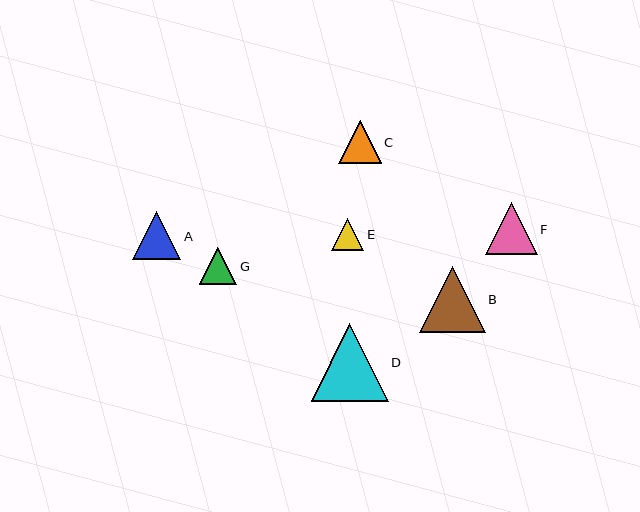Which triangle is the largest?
Triangle D is the largest with a size of approximately 77 pixels.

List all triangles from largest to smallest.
From largest to smallest: D, B, F, A, C, G, E.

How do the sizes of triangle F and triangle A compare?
Triangle F and triangle A are approximately the same size.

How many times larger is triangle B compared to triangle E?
Triangle B is approximately 2.0 times the size of triangle E.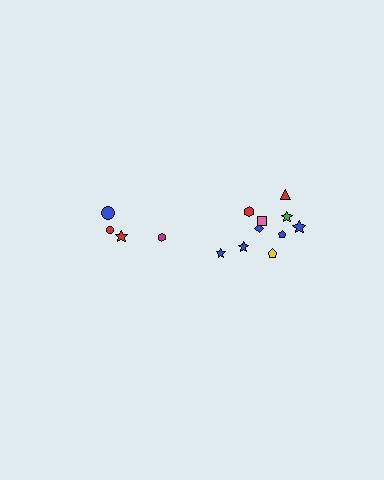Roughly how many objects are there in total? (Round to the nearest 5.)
Roughly 15 objects in total.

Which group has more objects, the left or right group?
The right group.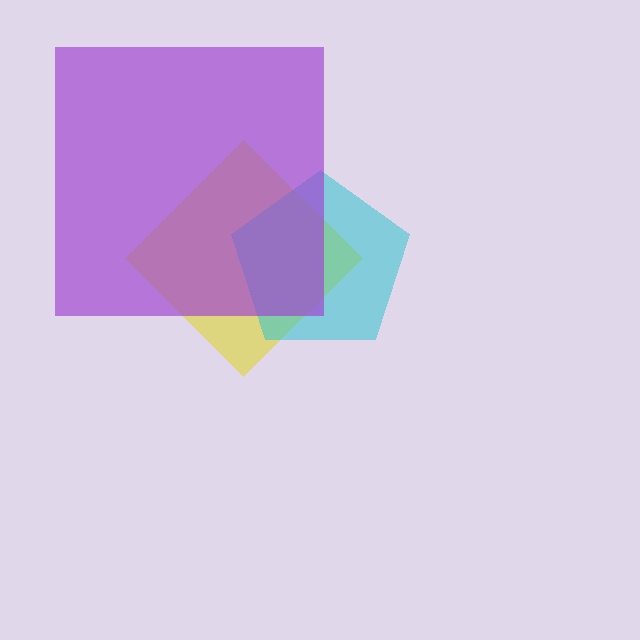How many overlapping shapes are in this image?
There are 3 overlapping shapes in the image.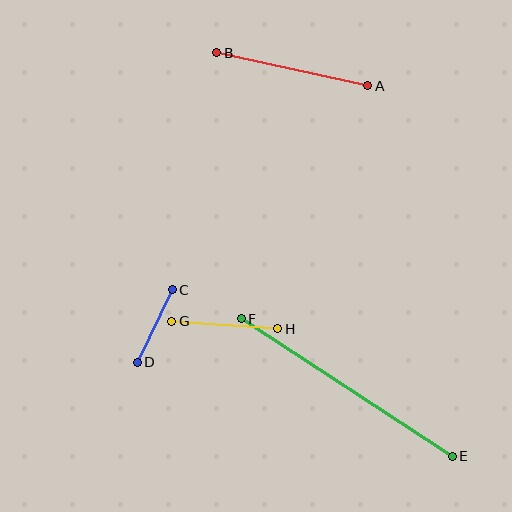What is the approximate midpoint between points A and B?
The midpoint is at approximately (292, 69) pixels.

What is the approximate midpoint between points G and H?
The midpoint is at approximately (225, 325) pixels.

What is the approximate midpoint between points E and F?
The midpoint is at approximately (347, 388) pixels.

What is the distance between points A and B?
The distance is approximately 154 pixels.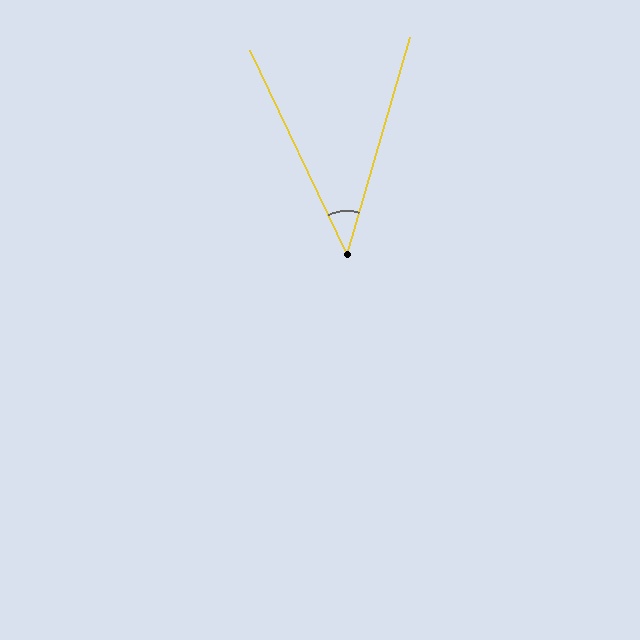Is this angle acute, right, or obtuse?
It is acute.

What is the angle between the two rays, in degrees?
Approximately 42 degrees.